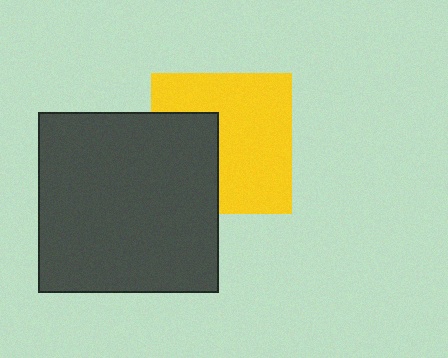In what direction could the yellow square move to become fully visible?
The yellow square could move right. That would shift it out from behind the dark gray square entirely.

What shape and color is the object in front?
The object in front is a dark gray square.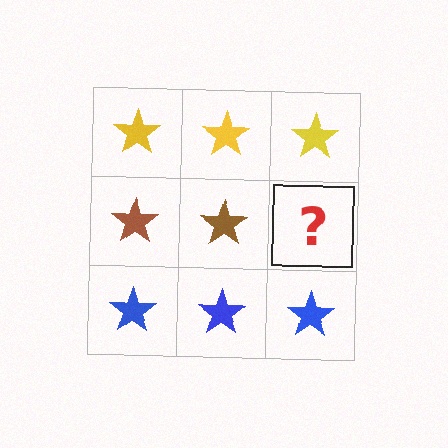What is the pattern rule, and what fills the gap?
The rule is that each row has a consistent color. The gap should be filled with a brown star.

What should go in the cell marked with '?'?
The missing cell should contain a brown star.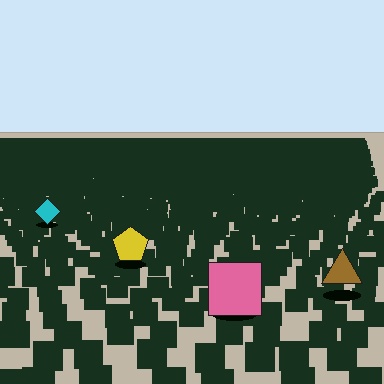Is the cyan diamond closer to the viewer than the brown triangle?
No. The brown triangle is closer — you can tell from the texture gradient: the ground texture is coarser near it.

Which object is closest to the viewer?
The pink square is closest. The texture marks near it are larger and more spread out.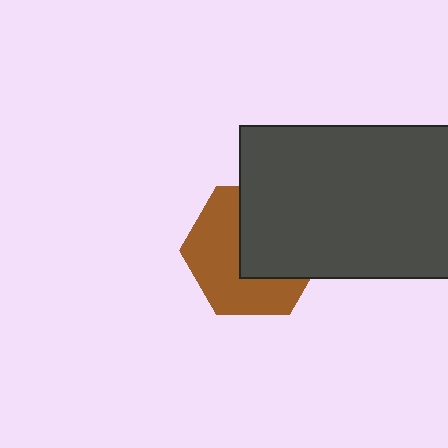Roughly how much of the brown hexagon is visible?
About half of it is visible (roughly 53%).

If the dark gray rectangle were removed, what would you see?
You would see the complete brown hexagon.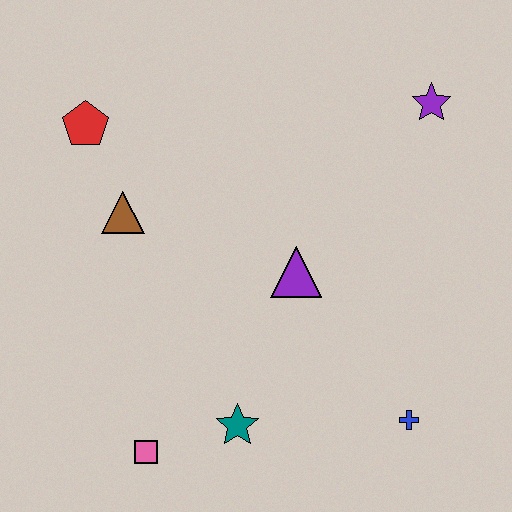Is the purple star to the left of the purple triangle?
No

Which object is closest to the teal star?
The pink square is closest to the teal star.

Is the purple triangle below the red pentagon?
Yes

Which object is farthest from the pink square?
The purple star is farthest from the pink square.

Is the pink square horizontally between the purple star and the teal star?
No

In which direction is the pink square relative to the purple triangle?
The pink square is below the purple triangle.